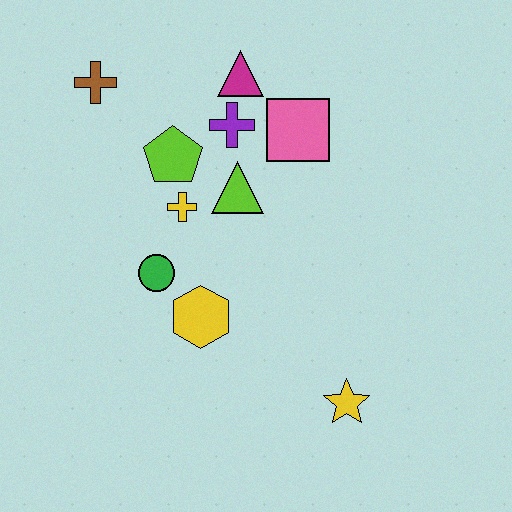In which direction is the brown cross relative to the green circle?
The brown cross is above the green circle.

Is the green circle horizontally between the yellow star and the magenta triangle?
No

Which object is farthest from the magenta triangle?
The yellow star is farthest from the magenta triangle.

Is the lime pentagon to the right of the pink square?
No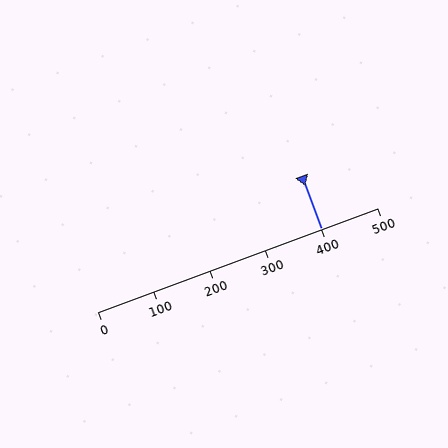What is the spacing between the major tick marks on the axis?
The major ticks are spaced 100 apart.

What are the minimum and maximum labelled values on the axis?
The axis runs from 0 to 500.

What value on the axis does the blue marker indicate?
The marker indicates approximately 400.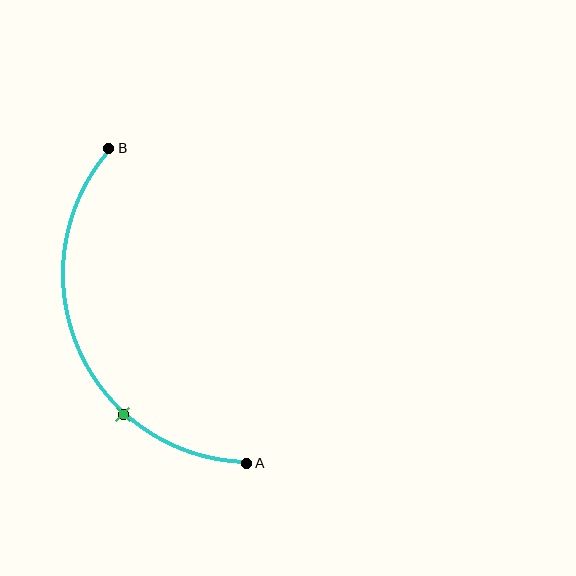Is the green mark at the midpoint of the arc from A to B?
No. The green mark lies on the arc but is closer to endpoint A. The arc midpoint would be at the point on the curve equidistant along the arc from both A and B.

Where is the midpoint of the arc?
The arc midpoint is the point on the curve farthest from the straight line joining A and B. It sits to the left of that line.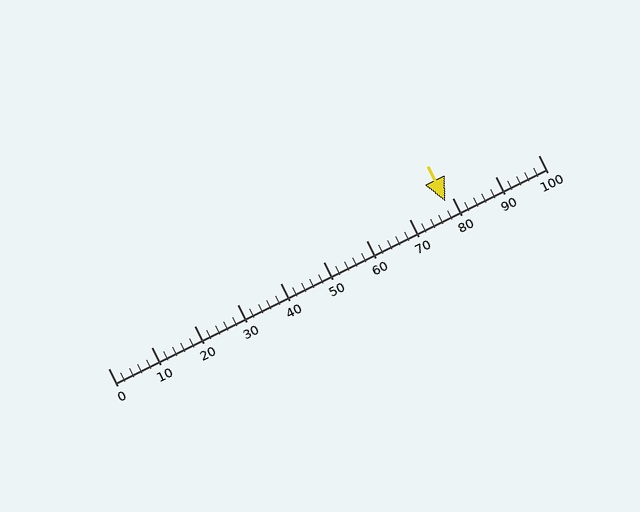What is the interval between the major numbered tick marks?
The major tick marks are spaced 10 units apart.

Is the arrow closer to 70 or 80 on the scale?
The arrow is closer to 80.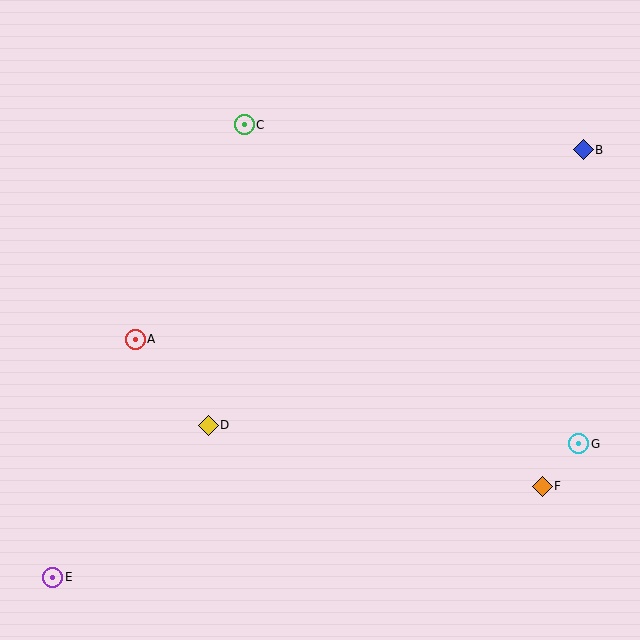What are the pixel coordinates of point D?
Point D is at (208, 425).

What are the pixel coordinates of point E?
Point E is at (53, 577).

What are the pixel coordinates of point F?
Point F is at (542, 486).